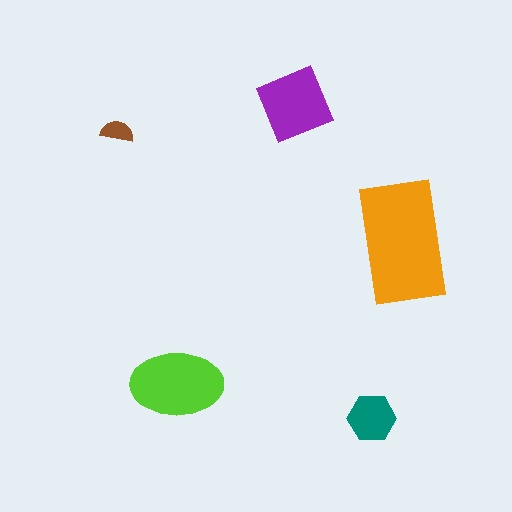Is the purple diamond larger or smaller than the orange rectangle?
Smaller.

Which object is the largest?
The orange rectangle.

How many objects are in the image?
There are 5 objects in the image.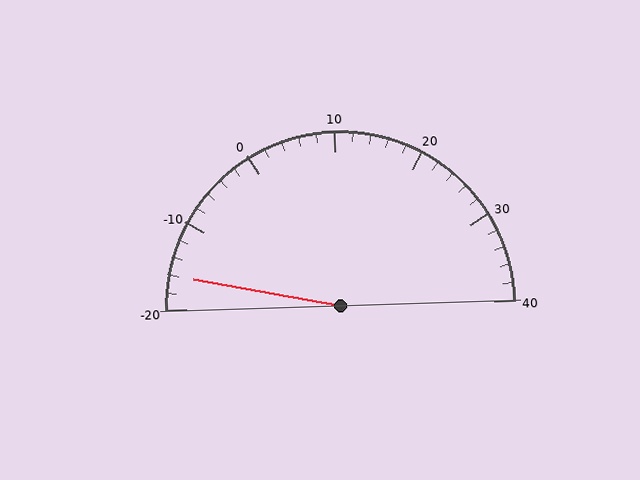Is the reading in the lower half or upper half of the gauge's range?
The reading is in the lower half of the range (-20 to 40).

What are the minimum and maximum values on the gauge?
The gauge ranges from -20 to 40.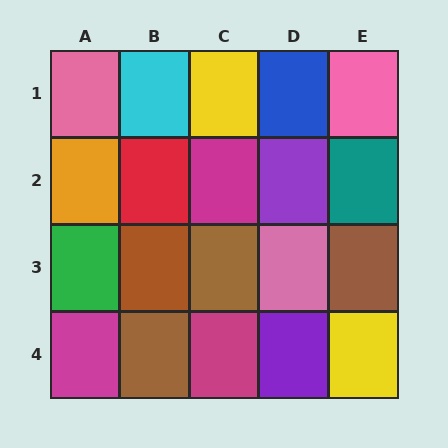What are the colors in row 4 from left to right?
Magenta, brown, magenta, purple, yellow.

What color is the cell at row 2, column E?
Teal.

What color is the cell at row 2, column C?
Magenta.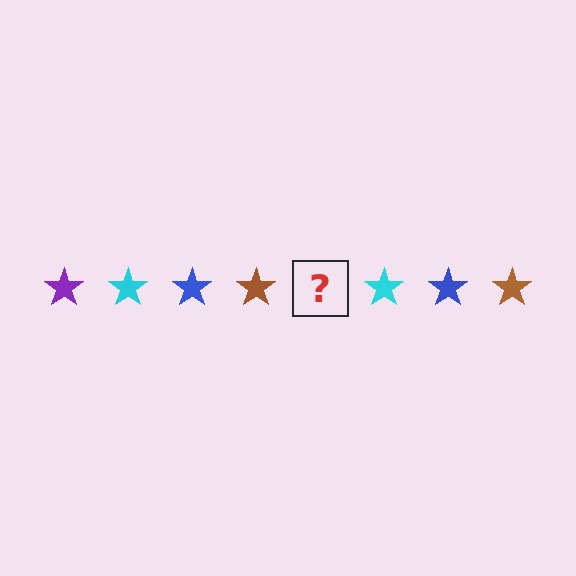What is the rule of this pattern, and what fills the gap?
The rule is that the pattern cycles through purple, cyan, blue, brown stars. The gap should be filled with a purple star.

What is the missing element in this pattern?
The missing element is a purple star.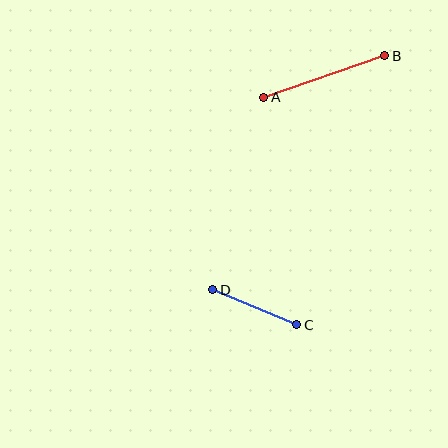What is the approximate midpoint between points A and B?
The midpoint is at approximately (324, 76) pixels.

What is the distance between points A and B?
The distance is approximately 128 pixels.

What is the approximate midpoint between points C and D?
The midpoint is at approximately (255, 307) pixels.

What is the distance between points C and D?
The distance is approximately 91 pixels.